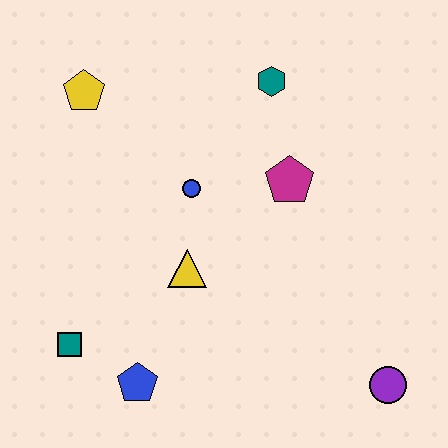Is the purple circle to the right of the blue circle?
Yes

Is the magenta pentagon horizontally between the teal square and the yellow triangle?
No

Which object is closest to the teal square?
The blue pentagon is closest to the teal square.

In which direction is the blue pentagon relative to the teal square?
The blue pentagon is to the right of the teal square.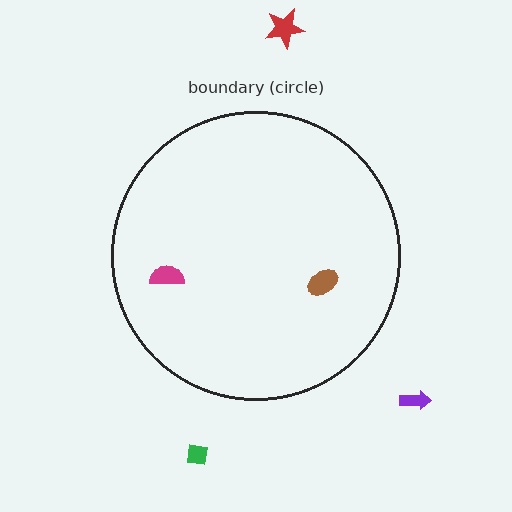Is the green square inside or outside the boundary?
Outside.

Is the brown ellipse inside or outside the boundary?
Inside.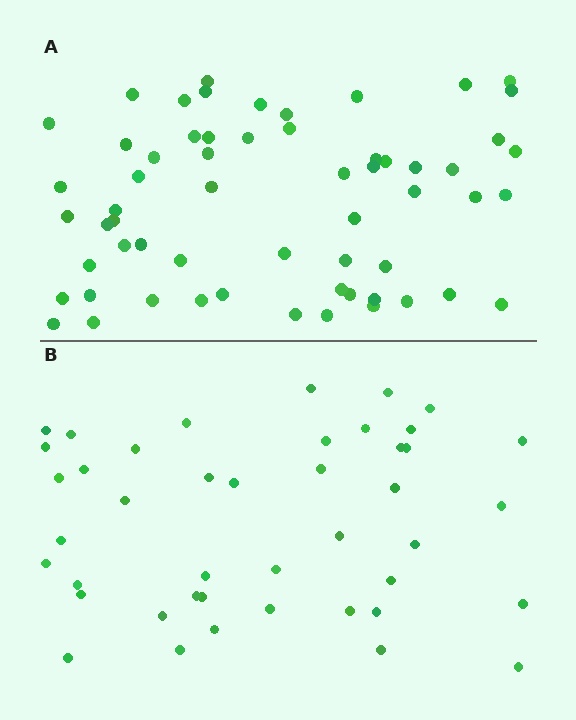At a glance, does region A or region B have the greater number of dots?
Region A (the top region) has more dots.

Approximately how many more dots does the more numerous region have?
Region A has approximately 15 more dots than region B.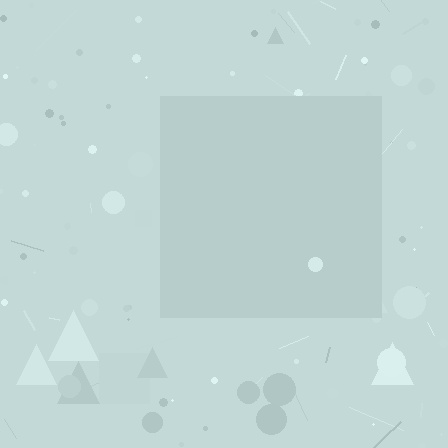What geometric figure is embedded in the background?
A square is embedded in the background.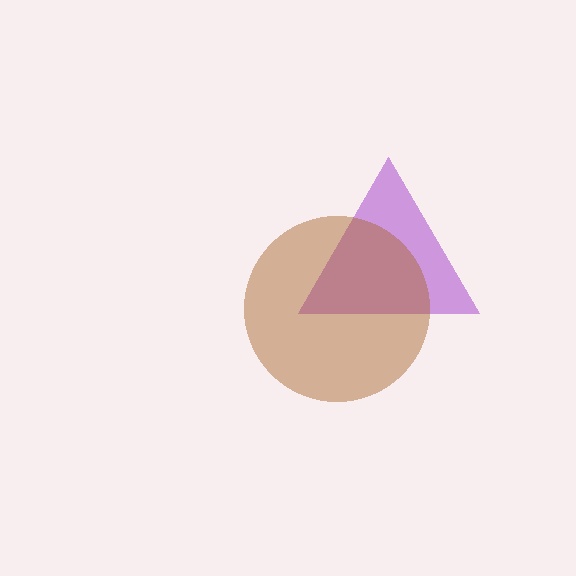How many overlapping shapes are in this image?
There are 2 overlapping shapes in the image.